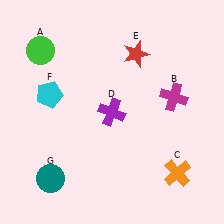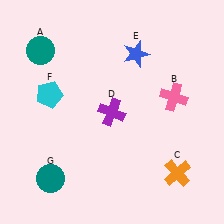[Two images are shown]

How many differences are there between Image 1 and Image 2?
There are 3 differences between the two images.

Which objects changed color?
A changed from green to teal. B changed from magenta to pink. E changed from red to blue.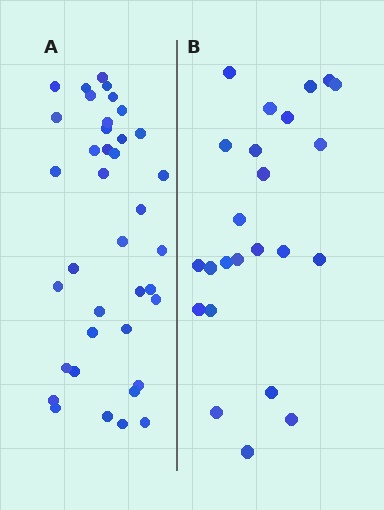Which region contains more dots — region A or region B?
Region A (the left region) has more dots.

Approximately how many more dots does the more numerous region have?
Region A has approximately 15 more dots than region B.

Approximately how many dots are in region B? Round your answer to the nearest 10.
About 20 dots. (The exact count is 24, which rounds to 20.)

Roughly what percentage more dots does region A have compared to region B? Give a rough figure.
About 60% more.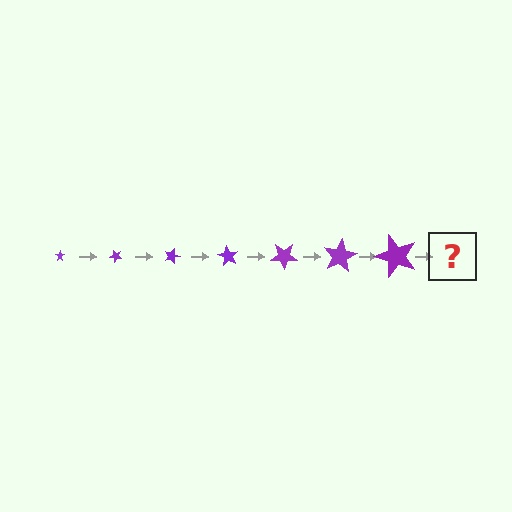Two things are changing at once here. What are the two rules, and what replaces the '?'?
The two rules are that the star grows larger each step and it rotates 45 degrees each step. The '?' should be a star, larger than the previous one and rotated 315 degrees from the start.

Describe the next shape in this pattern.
It should be a star, larger than the previous one and rotated 315 degrees from the start.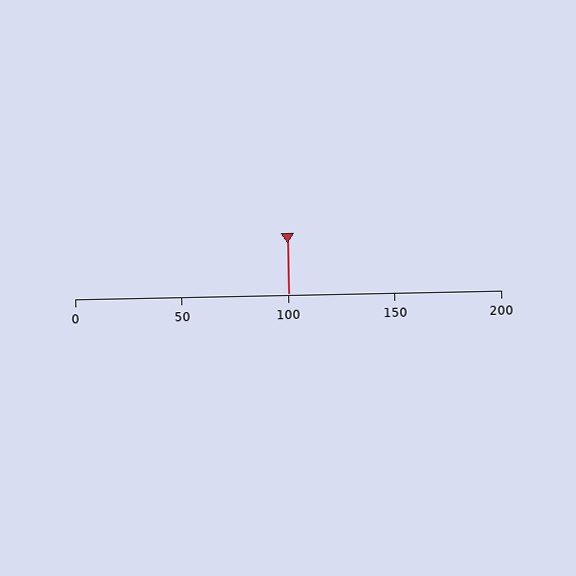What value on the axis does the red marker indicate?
The marker indicates approximately 100.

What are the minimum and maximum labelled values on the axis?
The axis runs from 0 to 200.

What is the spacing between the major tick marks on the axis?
The major ticks are spaced 50 apart.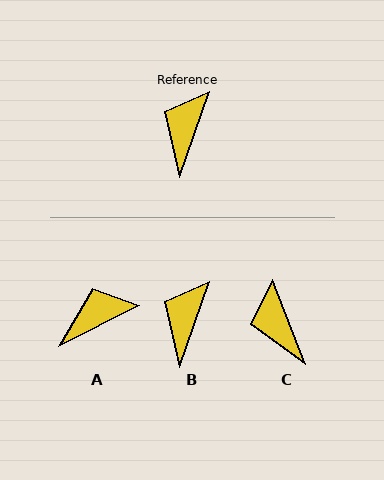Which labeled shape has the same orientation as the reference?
B.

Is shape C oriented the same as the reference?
No, it is off by about 40 degrees.